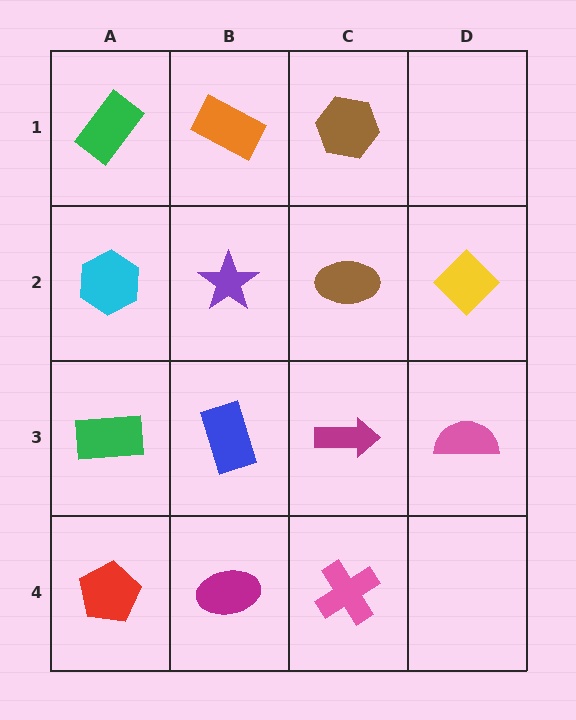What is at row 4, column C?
A pink cross.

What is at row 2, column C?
A brown ellipse.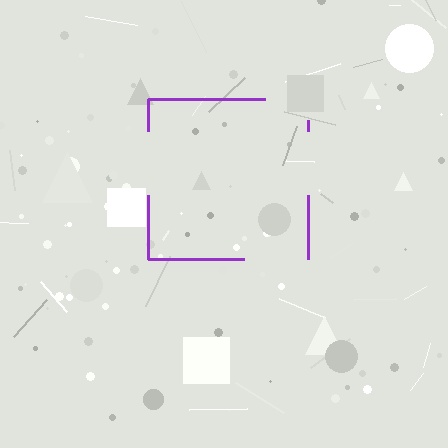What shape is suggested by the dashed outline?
The dashed outline suggests a square.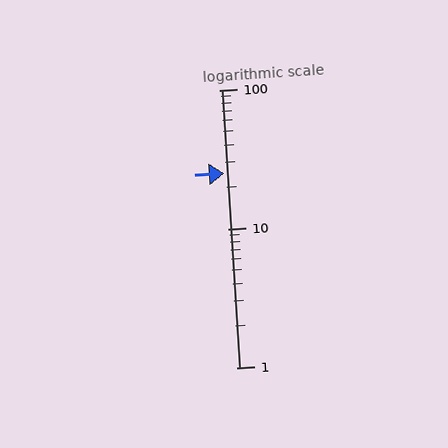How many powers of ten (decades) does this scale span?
The scale spans 2 decades, from 1 to 100.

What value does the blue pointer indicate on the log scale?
The pointer indicates approximately 25.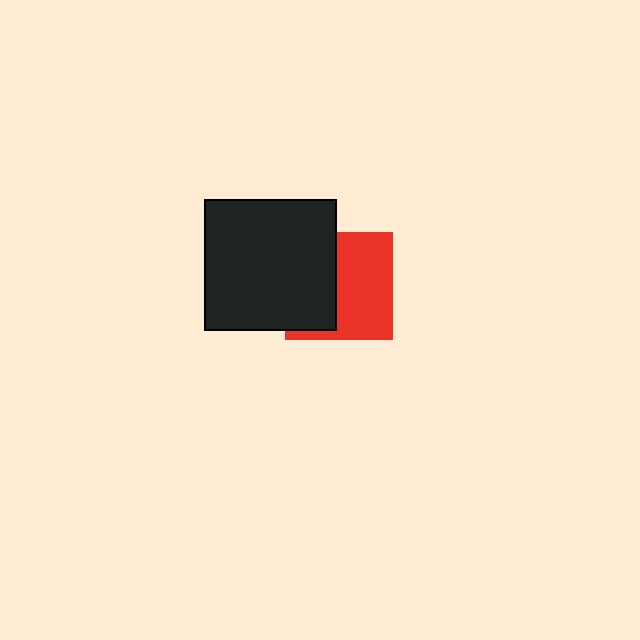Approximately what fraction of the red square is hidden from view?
Roughly 45% of the red square is hidden behind the black square.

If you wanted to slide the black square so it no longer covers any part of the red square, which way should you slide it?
Slide it left — that is the most direct way to separate the two shapes.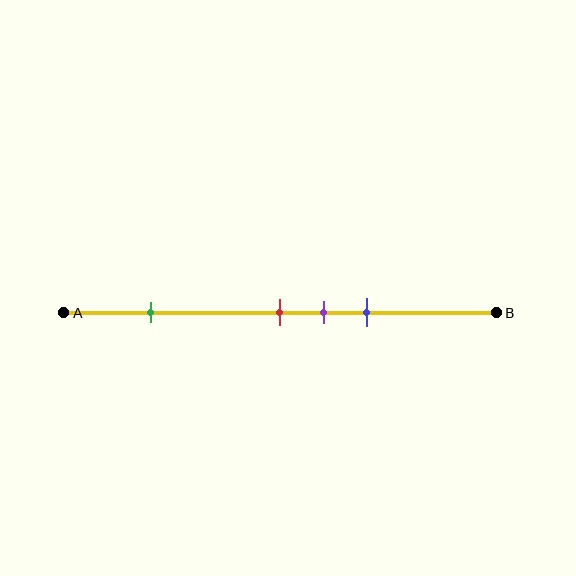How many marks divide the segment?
There are 4 marks dividing the segment.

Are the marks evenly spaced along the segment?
No, the marks are not evenly spaced.